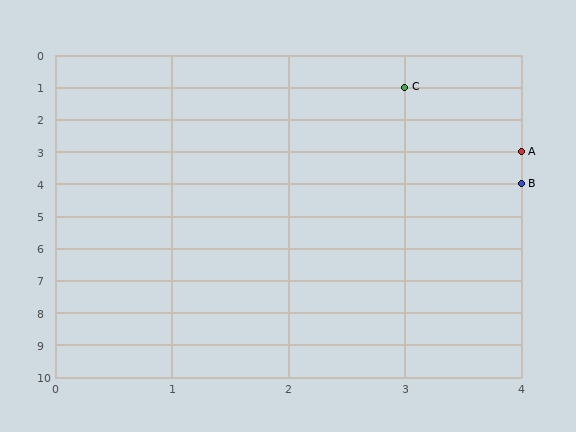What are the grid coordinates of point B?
Point B is at grid coordinates (4, 4).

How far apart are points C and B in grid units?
Points C and B are 1 column and 3 rows apart (about 3.2 grid units diagonally).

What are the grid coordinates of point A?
Point A is at grid coordinates (4, 3).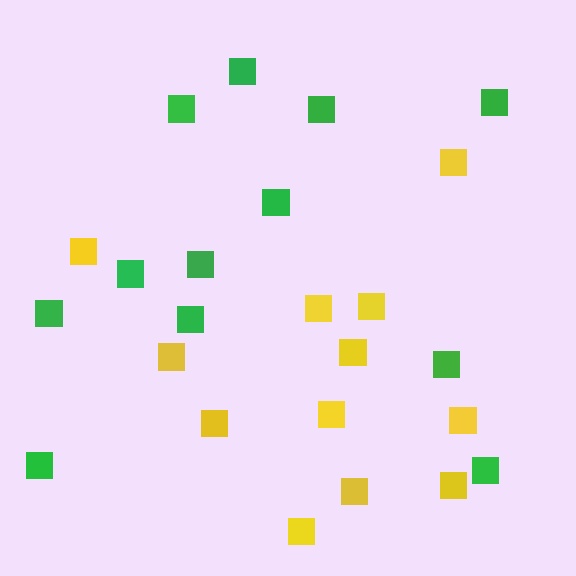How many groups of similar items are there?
There are 2 groups: one group of yellow squares (12) and one group of green squares (12).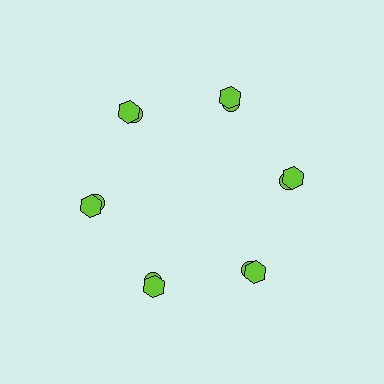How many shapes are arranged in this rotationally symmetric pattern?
There are 12 shapes, arranged in 6 groups of 2.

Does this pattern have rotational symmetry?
Yes, this pattern has 6-fold rotational symmetry. It looks the same after rotating 60 degrees around the center.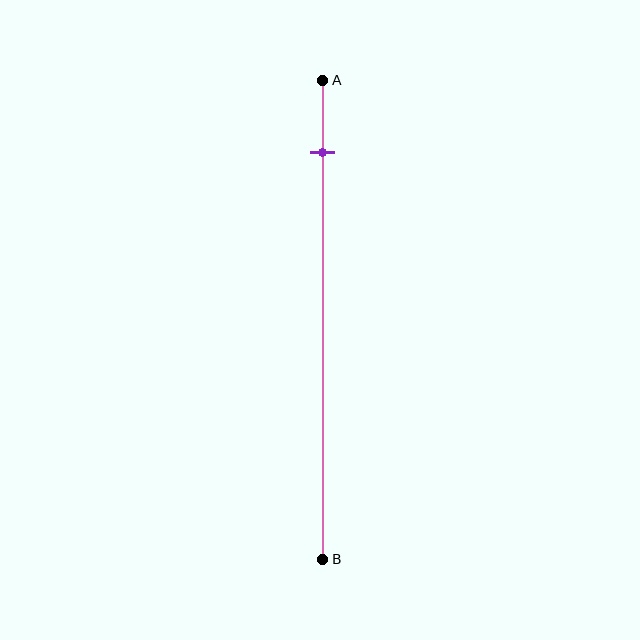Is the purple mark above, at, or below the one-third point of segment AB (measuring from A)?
The purple mark is above the one-third point of segment AB.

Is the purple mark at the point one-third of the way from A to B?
No, the mark is at about 15% from A, not at the 33% one-third point.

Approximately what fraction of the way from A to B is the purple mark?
The purple mark is approximately 15% of the way from A to B.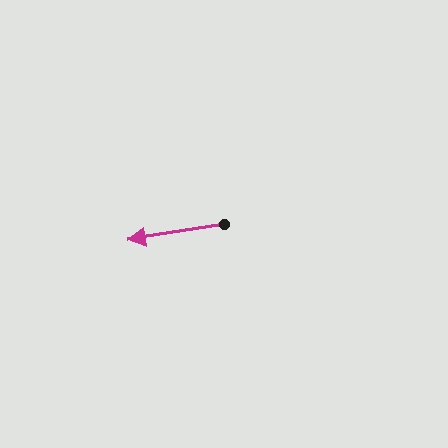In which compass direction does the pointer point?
West.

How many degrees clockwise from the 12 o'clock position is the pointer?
Approximately 261 degrees.